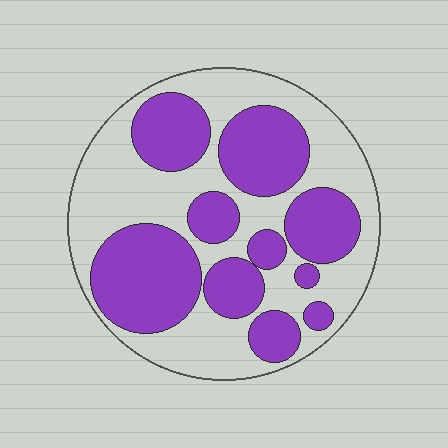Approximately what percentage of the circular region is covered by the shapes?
Approximately 45%.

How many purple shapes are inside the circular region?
10.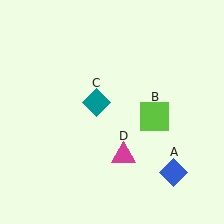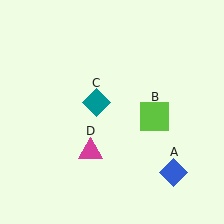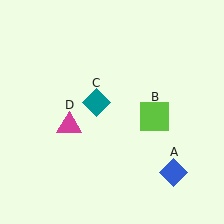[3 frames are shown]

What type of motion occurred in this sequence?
The magenta triangle (object D) rotated clockwise around the center of the scene.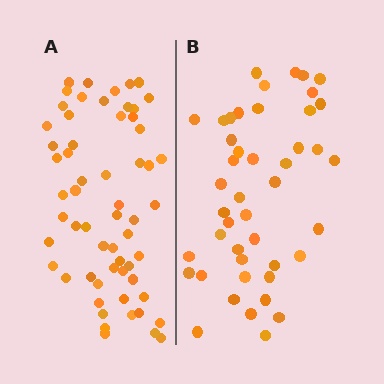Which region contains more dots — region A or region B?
Region A (the left region) has more dots.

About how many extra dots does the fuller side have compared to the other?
Region A has approximately 15 more dots than region B.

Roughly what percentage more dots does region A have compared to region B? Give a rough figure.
About 35% more.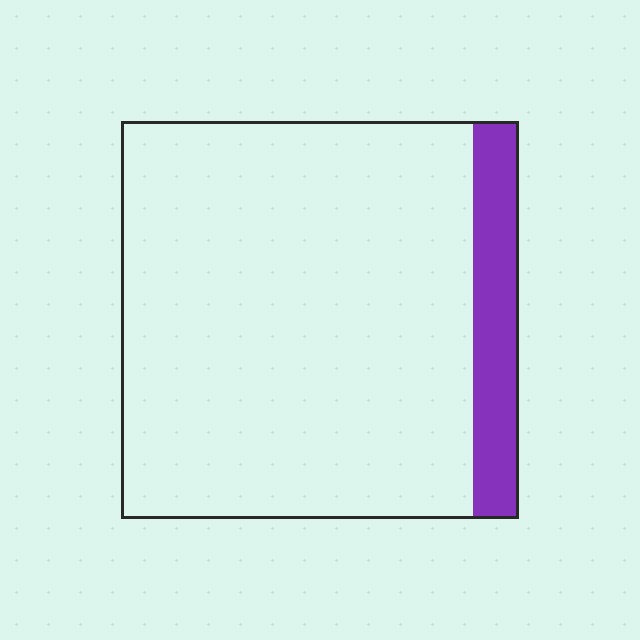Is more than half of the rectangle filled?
No.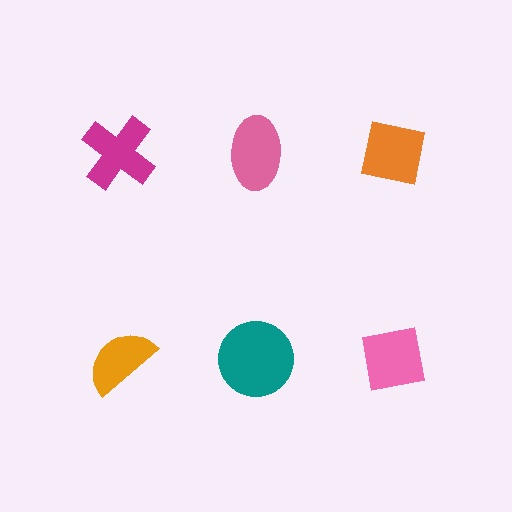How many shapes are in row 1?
3 shapes.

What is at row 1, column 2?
A pink ellipse.